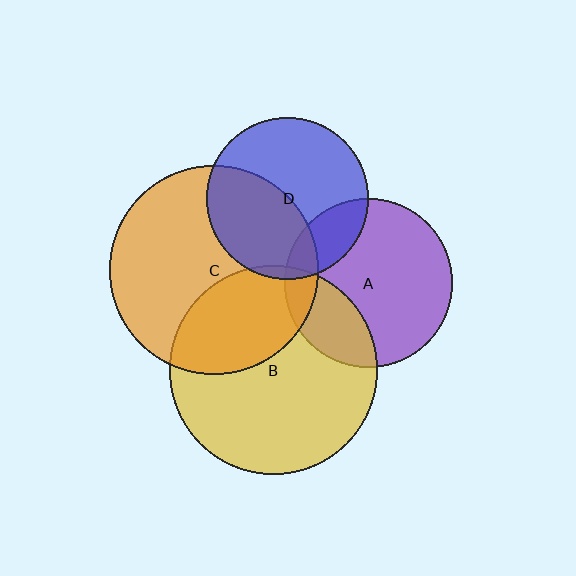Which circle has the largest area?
Circle C (orange).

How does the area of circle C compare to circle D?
Approximately 1.7 times.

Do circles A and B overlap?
Yes.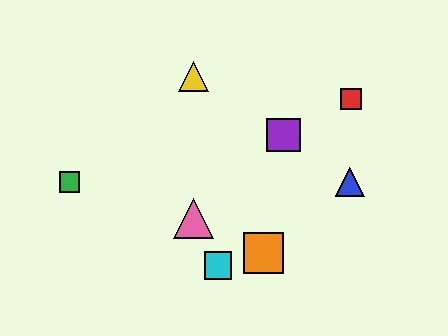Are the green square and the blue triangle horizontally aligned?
Yes, both are at y≈182.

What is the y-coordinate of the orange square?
The orange square is at y≈253.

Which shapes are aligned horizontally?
The blue triangle, the green square are aligned horizontally.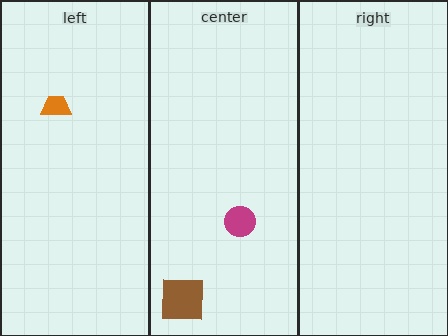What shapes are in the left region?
The orange trapezoid.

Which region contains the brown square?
The center region.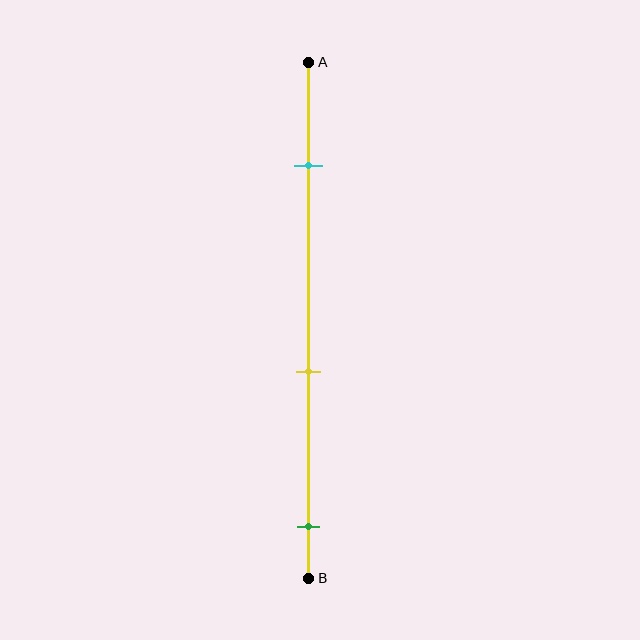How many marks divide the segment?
There are 3 marks dividing the segment.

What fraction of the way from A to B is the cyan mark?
The cyan mark is approximately 20% (0.2) of the way from A to B.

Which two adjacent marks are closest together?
The yellow and green marks are the closest adjacent pair.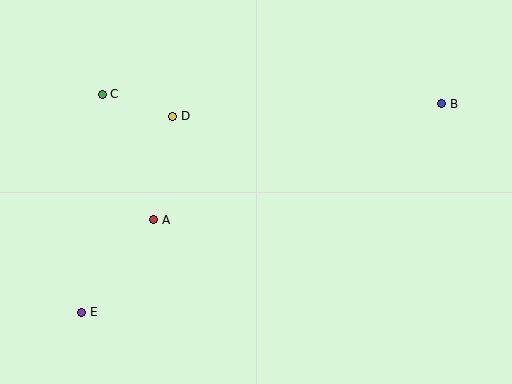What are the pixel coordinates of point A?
Point A is at (154, 220).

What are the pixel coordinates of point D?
Point D is at (173, 116).